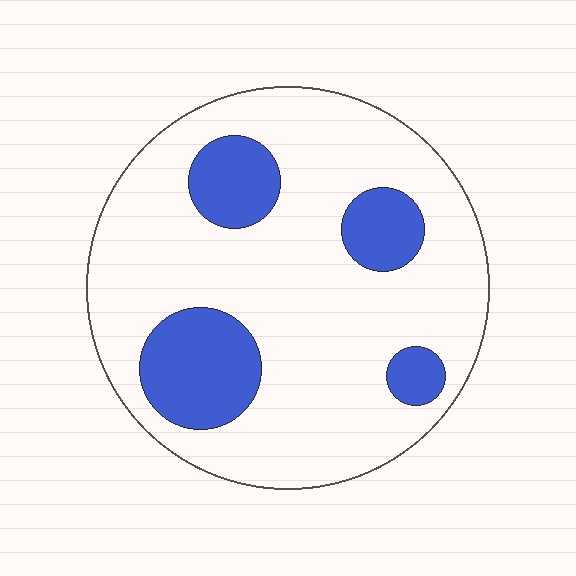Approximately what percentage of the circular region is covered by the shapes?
Approximately 20%.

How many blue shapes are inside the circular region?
4.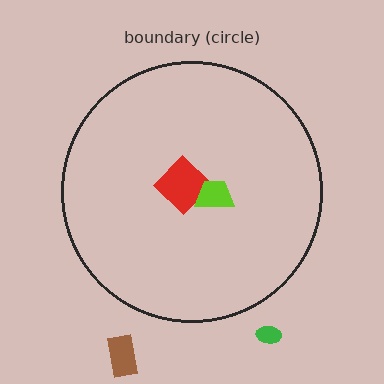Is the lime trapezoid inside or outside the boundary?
Inside.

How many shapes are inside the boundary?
2 inside, 2 outside.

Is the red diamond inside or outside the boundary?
Inside.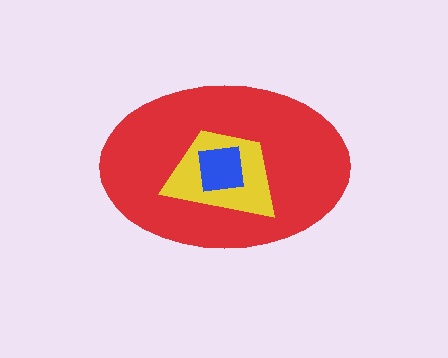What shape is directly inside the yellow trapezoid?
The blue square.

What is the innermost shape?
The blue square.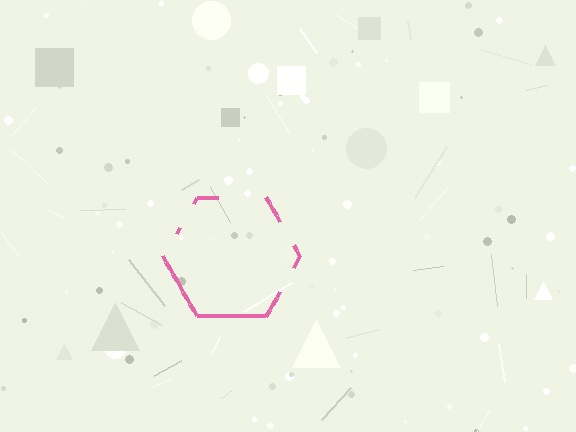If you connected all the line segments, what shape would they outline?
They would outline a hexagon.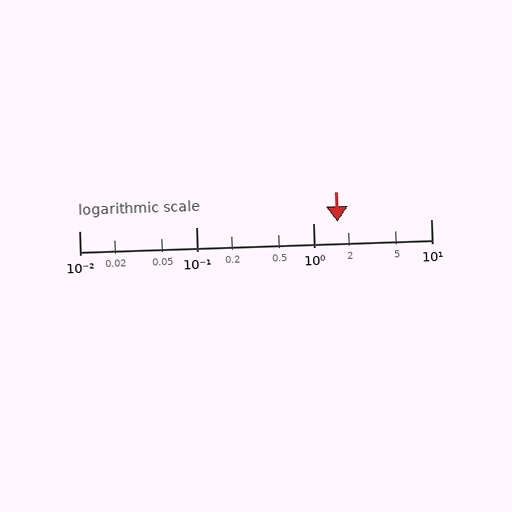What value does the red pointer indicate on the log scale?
The pointer indicates approximately 1.6.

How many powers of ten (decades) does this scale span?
The scale spans 3 decades, from 0.01 to 10.